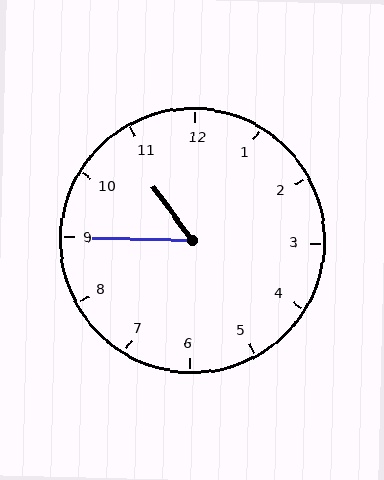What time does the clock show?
10:45.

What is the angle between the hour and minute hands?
Approximately 52 degrees.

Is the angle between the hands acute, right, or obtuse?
It is acute.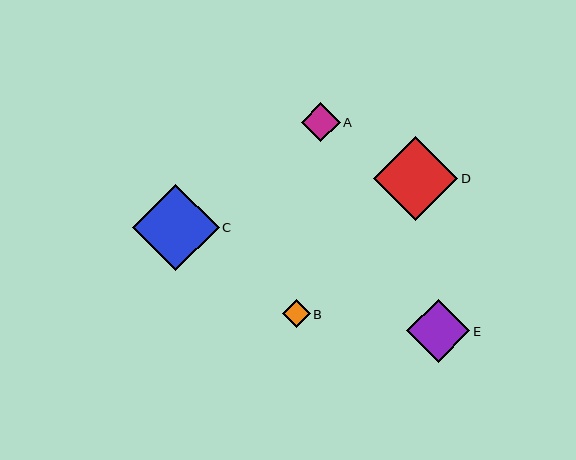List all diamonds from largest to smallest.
From largest to smallest: C, D, E, A, B.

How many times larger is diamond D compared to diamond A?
Diamond D is approximately 2.2 times the size of diamond A.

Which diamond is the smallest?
Diamond B is the smallest with a size of approximately 28 pixels.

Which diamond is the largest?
Diamond C is the largest with a size of approximately 87 pixels.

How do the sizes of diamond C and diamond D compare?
Diamond C and diamond D are approximately the same size.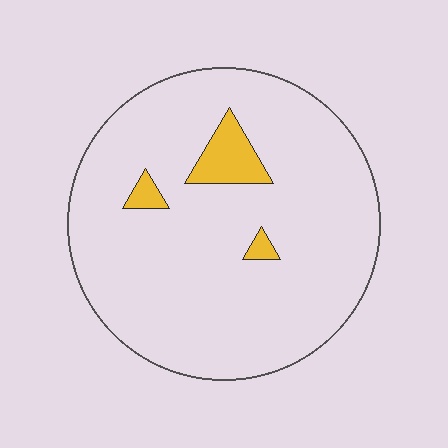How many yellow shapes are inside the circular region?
3.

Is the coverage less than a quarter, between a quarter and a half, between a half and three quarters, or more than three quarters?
Less than a quarter.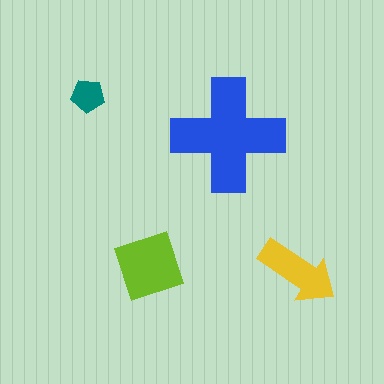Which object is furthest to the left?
The teal pentagon is leftmost.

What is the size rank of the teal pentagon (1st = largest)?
4th.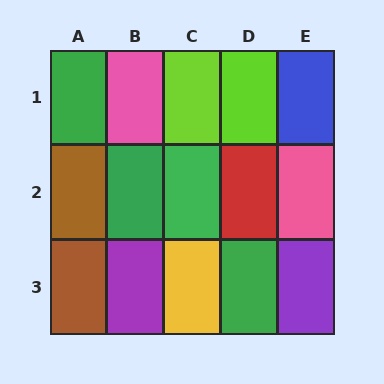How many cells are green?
4 cells are green.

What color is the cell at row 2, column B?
Green.